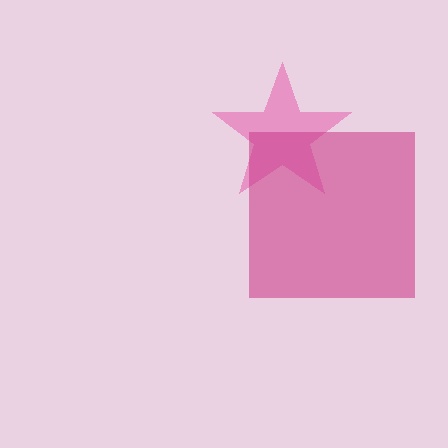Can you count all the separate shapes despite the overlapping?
Yes, there are 2 separate shapes.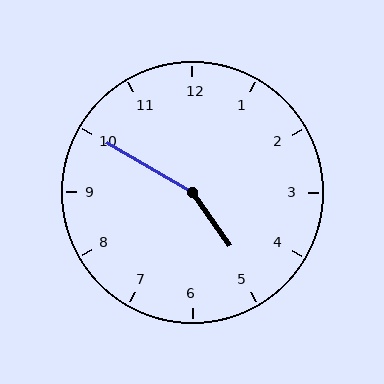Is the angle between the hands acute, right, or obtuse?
It is obtuse.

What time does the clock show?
4:50.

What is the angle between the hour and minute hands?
Approximately 155 degrees.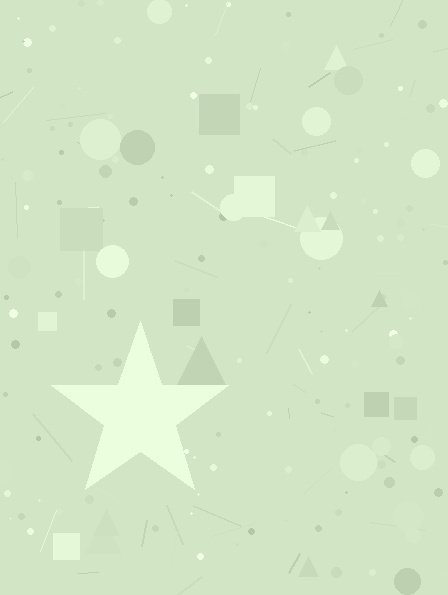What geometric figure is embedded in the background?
A star is embedded in the background.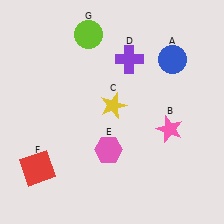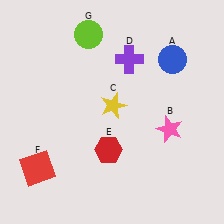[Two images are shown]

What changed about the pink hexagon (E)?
In Image 1, E is pink. In Image 2, it changed to red.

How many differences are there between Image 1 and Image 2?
There is 1 difference between the two images.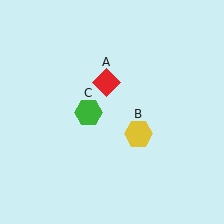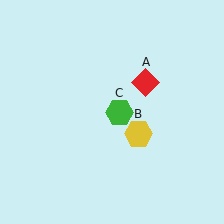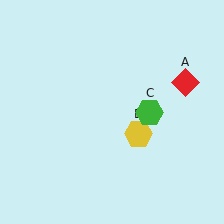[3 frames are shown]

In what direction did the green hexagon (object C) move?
The green hexagon (object C) moved right.